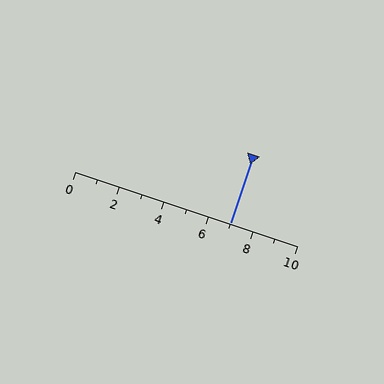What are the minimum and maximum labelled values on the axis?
The axis runs from 0 to 10.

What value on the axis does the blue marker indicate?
The marker indicates approximately 7.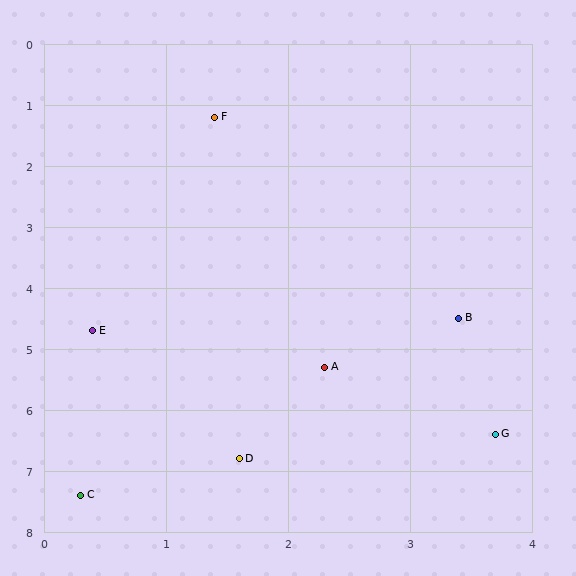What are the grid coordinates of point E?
Point E is at approximately (0.4, 4.7).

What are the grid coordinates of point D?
Point D is at approximately (1.6, 6.8).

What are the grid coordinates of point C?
Point C is at approximately (0.3, 7.4).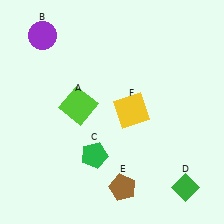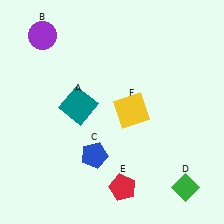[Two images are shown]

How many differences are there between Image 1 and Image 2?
There are 3 differences between the two images.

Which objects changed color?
A changed from lime to teal. C changed from green to blue. E changed from brown to red.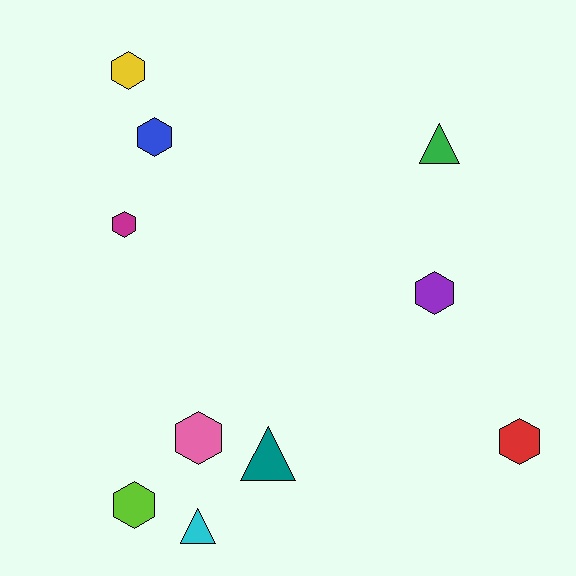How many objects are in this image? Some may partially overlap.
There are 10 objects.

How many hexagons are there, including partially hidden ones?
There are 7 hexagons.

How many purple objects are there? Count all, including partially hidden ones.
There is 1 purple object.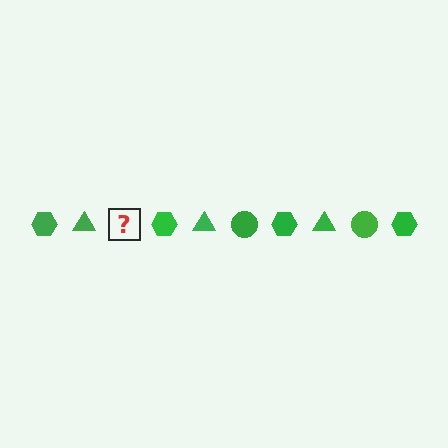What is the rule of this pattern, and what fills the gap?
The rule is that the pattern cycles through hexagon, triangle, circle shapes in green. The gap should be filled with a green circle.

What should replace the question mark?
The question mark should be replaced with a green circle.